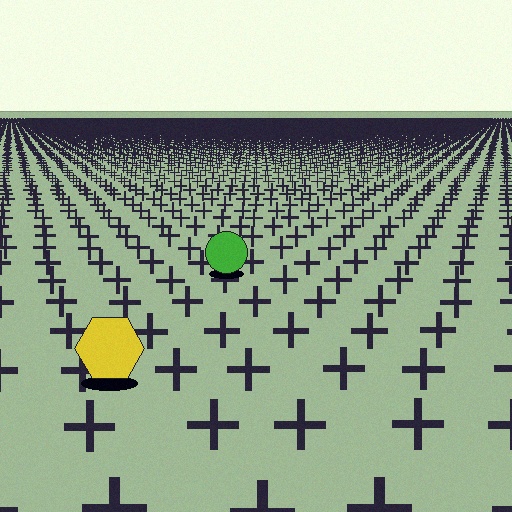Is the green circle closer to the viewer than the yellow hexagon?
No. The yellow hexagon is closer — you can tell from the texture gradient: the ground texture is coarser near it.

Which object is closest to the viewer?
The yellow hexagon is closest. The texture marks near it are larger and more spread out.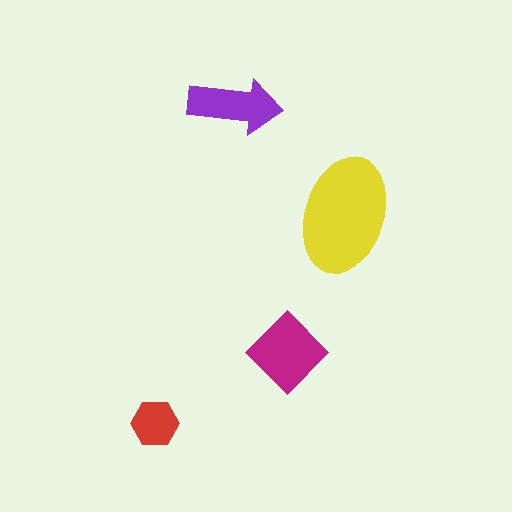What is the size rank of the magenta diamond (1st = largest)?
2nd.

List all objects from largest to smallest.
The yellow ellipse, the magenta diamond, the purple arrow, the red hexagon.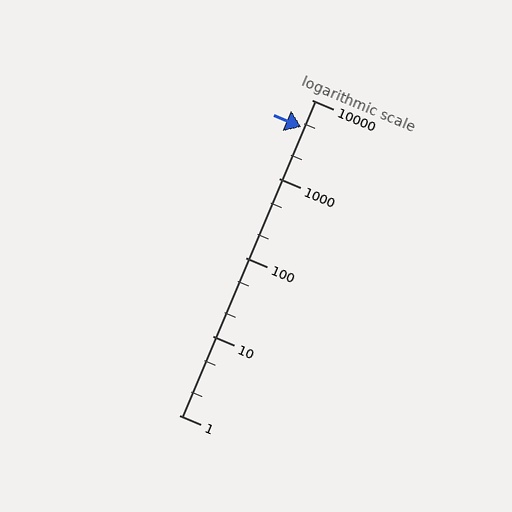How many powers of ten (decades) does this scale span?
The scale spans 4 decades, from 1 to 10000.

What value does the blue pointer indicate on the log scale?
The pointer indicates approximately 4500.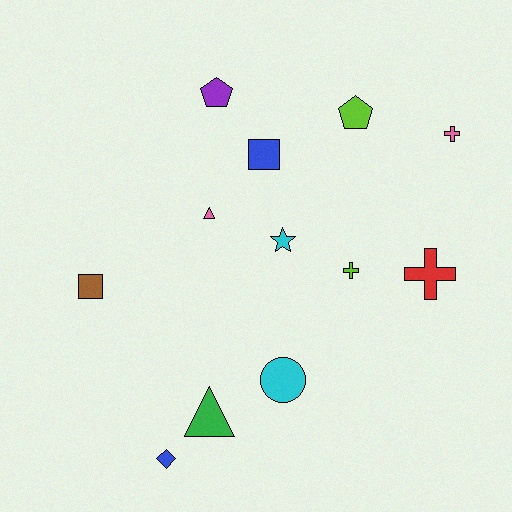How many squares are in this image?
There are 2 squares.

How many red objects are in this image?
There is 1 red object.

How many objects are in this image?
There are 12 objects.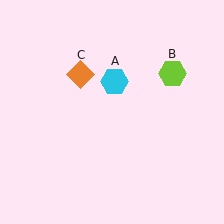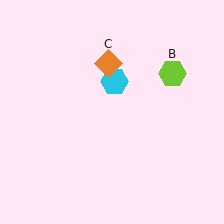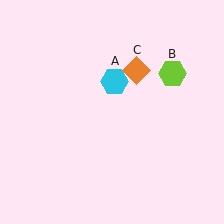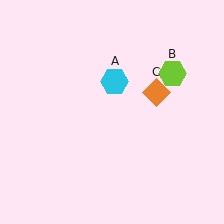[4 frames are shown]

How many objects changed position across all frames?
1 object changed position: orange diamond (object C).